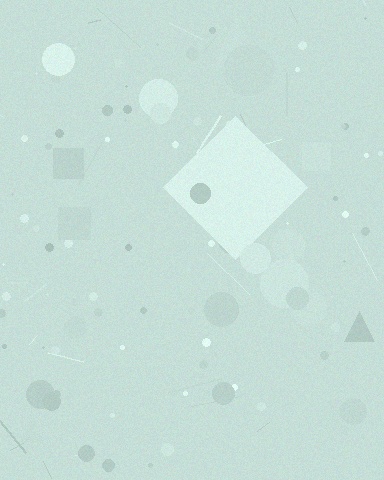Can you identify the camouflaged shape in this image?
The camouflaged shape is a diamond.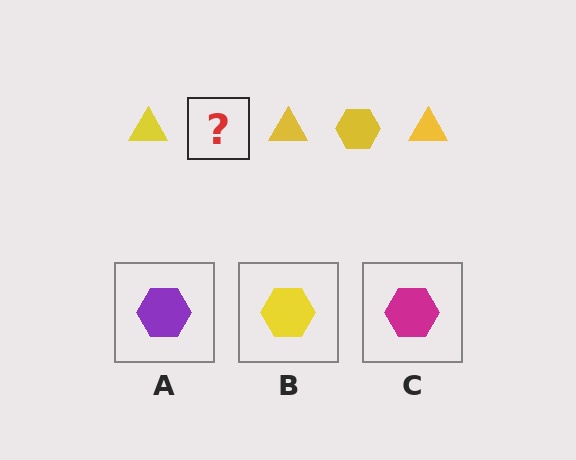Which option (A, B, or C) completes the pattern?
B.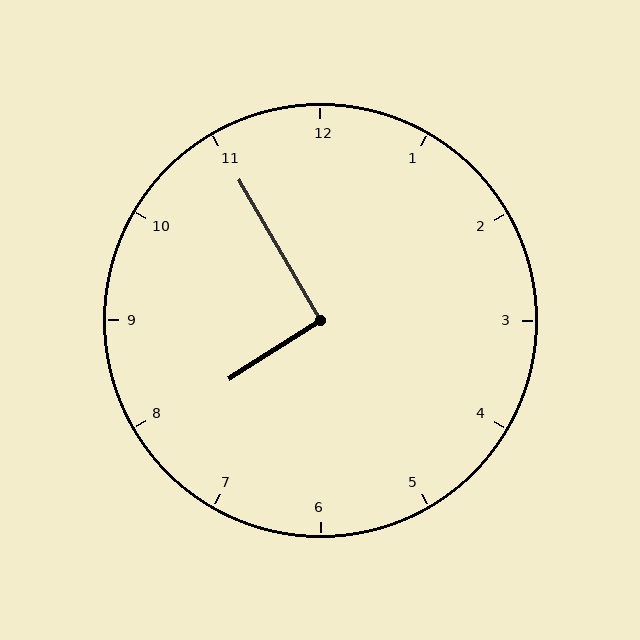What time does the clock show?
7:55.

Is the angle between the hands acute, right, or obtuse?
It is right.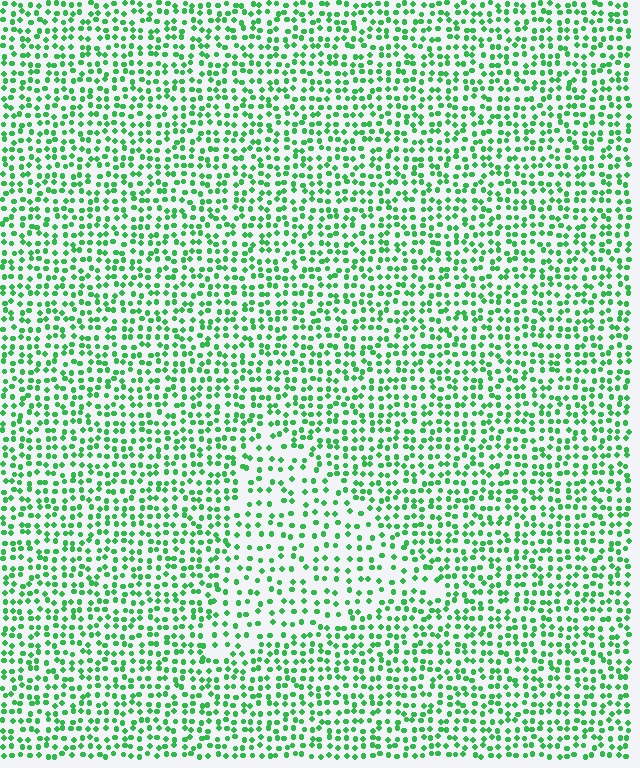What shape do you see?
I see a triangle.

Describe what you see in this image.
The image contains small green elements arranged at two different densities. A triangle-shaped region is visible where the elements are less densely packed than the surrounding area.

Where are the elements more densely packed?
The elements are more densely packed outside the triangle boundary.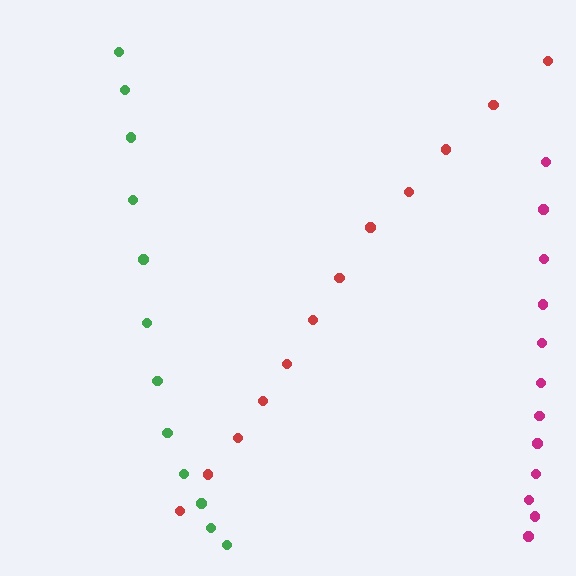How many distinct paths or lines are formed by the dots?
There are 3 distinct paths.